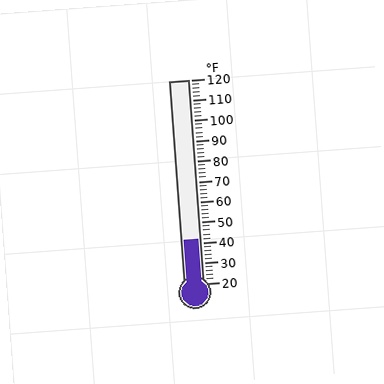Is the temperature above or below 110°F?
The temperature is below 110°F.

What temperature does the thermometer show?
The thermometer shows approximately 42°F.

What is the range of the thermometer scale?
The thermometer scale ranges from 20°F to 120°F.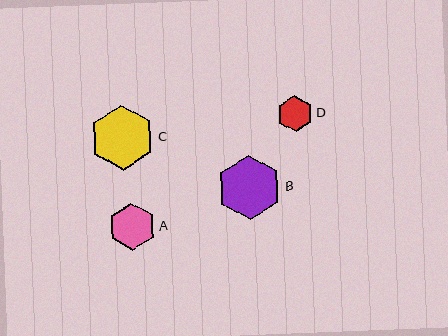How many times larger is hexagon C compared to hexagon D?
Hexagon C is approximately 1.8 times the size of hexagon D.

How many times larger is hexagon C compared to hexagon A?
Hexagon C is approximately 1.4 times the size of hexagon A.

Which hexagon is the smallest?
Hexagon D is the smallest with a size of approximately 36 pixels.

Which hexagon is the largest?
Hexagon C is the largest with a size of approximately 65 pixels.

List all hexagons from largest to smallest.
From largest to smallest: C, B, A, D.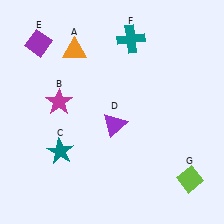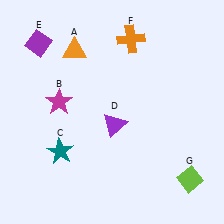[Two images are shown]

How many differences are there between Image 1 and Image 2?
There is 1 difference between the two images.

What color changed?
The cross (F) changed from teal in Image 1 to orange in Image 2.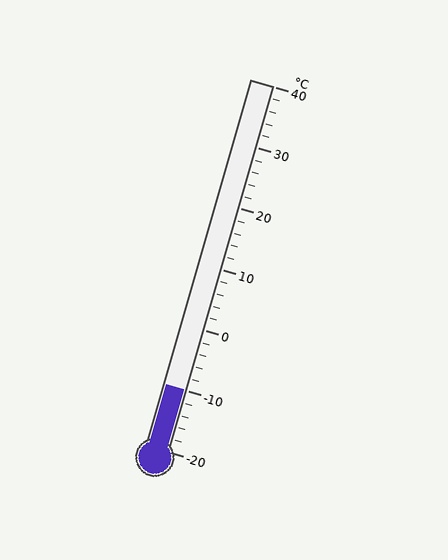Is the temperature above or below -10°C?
The temperature is at -10°C.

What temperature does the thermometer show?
The thermometer shows approximately -10°C.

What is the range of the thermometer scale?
The thermometer scale ranges from -20°C to 40°C.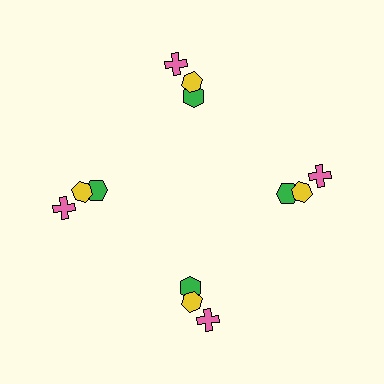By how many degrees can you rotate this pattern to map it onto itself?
The pattern maps onto itself every 90 degrees of rotation.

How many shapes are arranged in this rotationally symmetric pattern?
There are 12 shapes, arranged in 4 groups of 3.